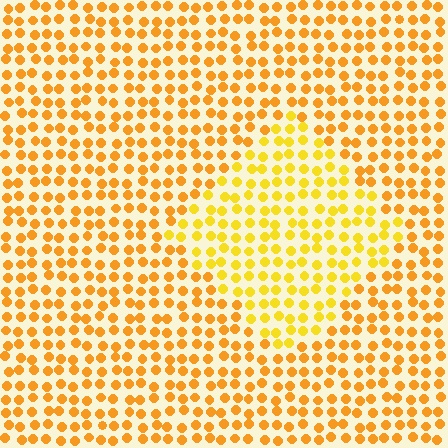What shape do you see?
I see a diamond.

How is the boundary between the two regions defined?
The boundary is defined purely by a slight shift in hue (about 19 degrees). Spacing, size, and orientation are identical on both sides.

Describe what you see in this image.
The image is filled with small orange elements in a uniform arrangement. A diamond-shaped region is visible where the elements are tinted to a slightly different hue, forming a subtle color boundary.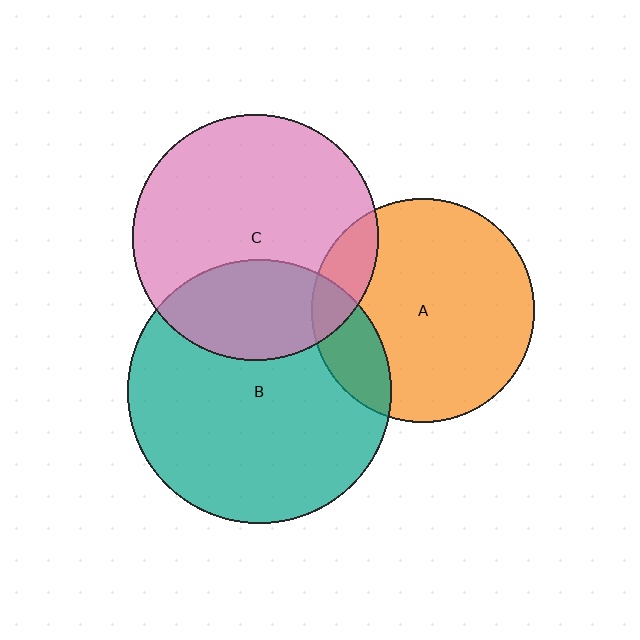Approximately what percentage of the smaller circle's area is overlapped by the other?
Approximately 30%.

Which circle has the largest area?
Circle B (teal).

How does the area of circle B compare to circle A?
Approximately 1.4 times.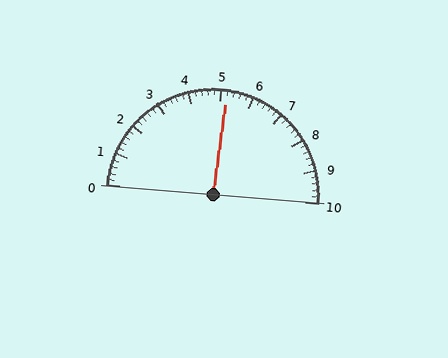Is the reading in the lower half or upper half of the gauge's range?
The reading is in the upper half of the range (0 to 10).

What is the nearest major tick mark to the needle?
The nearest major tick mark is 5.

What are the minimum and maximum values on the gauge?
The gauge ranges from 0 to 10.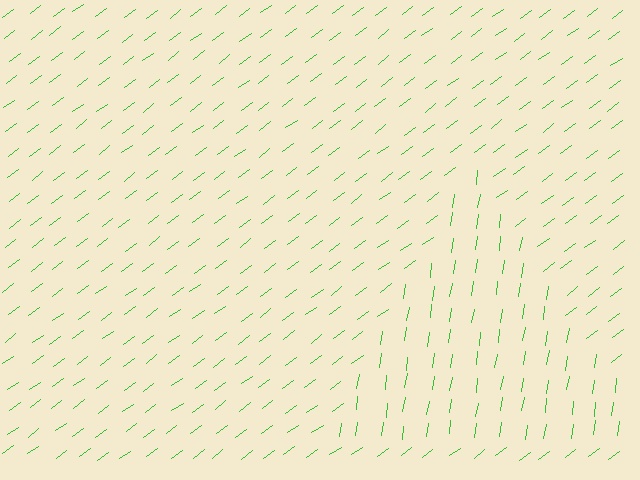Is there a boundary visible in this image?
Yes, there is a texture boundary formed by a change in line orientation.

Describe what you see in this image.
The image is filled with small green line segments. A triangle region in the image has lines oriented differently from the surrounding lines, creating a visible texture boundary.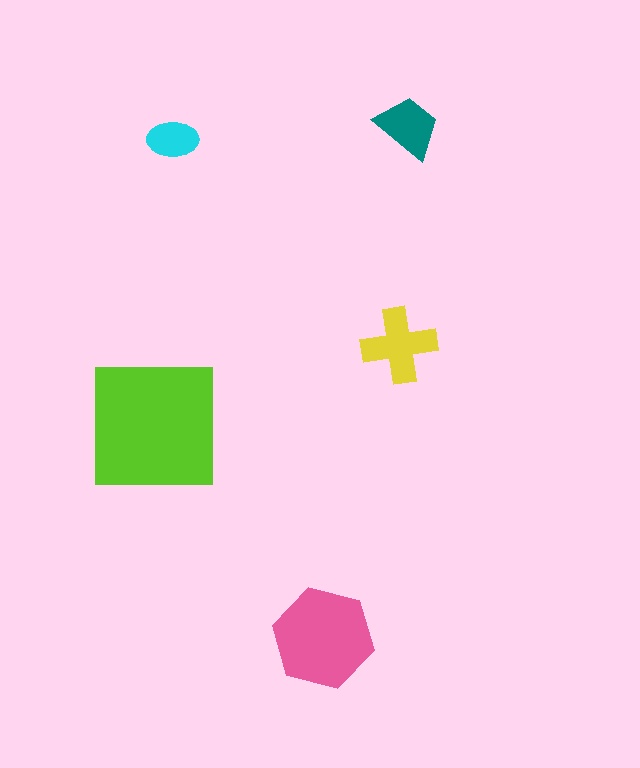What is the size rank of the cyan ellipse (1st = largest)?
5th.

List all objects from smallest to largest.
The cyan ellipse, the teal trapezoid, the yellow cross, the pink hexagon, the lime square.